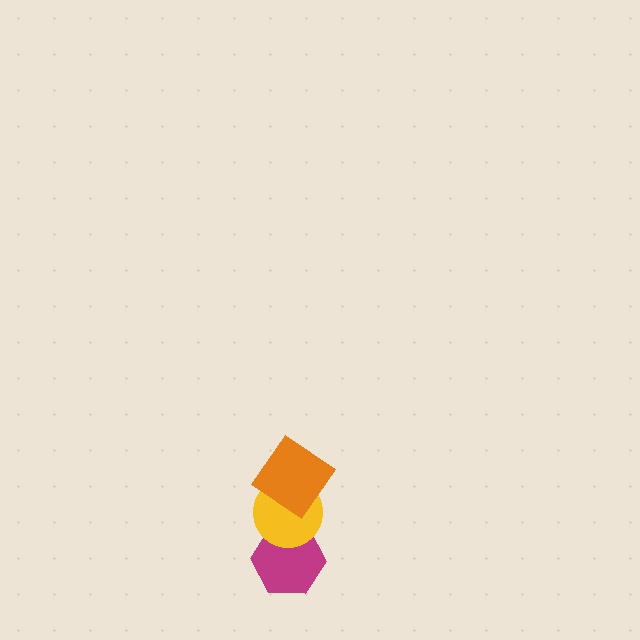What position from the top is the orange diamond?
The orange diamond is 1st from the top.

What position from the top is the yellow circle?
The yellow circle is 2nd from the top.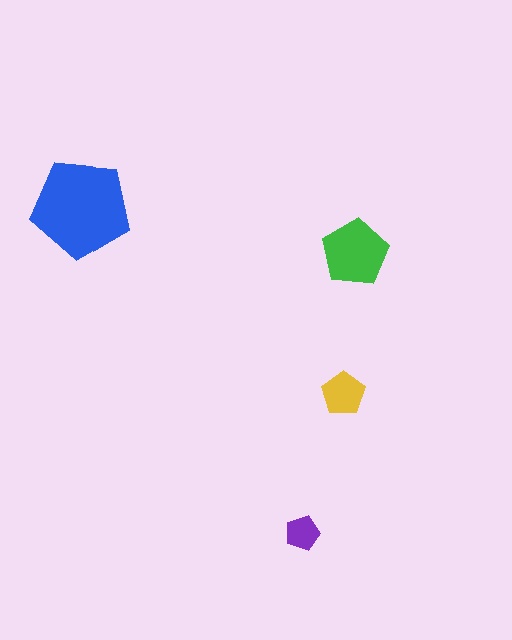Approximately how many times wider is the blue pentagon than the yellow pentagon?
About 2.5 times wider.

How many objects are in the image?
There are 4 objects in the image.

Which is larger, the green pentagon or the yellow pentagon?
The green one.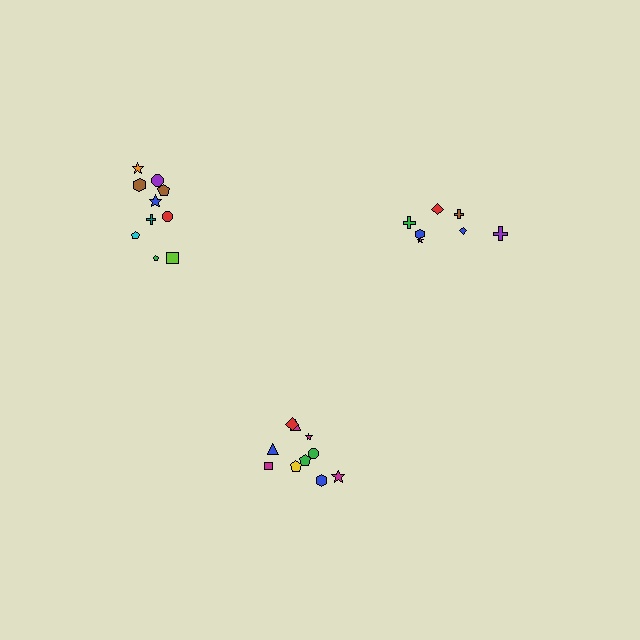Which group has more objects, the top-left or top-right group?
The top-left group.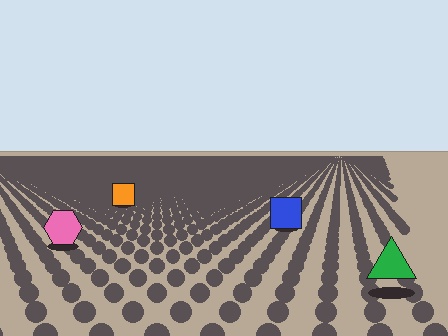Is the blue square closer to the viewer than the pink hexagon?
No. The pink hexagon is closer — you can tell from the texture gradient: the ground texture is coarser near it.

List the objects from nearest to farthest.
From nearest to farthest: the green triangle, the pink hexagon, the blue square, the orange square.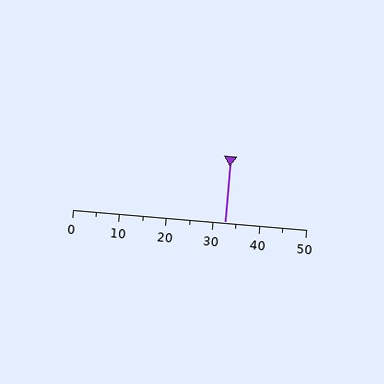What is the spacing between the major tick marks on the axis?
The major ticks are spaced 10 apart.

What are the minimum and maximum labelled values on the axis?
The axis runs from 0 to 50.